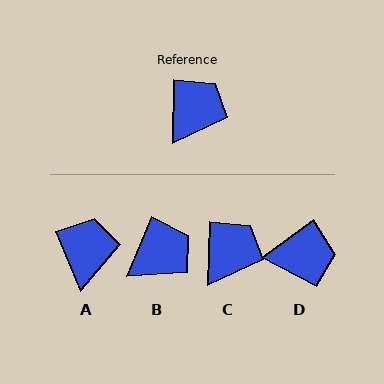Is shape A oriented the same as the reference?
No, it is off by about 25 degrees.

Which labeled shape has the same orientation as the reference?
C.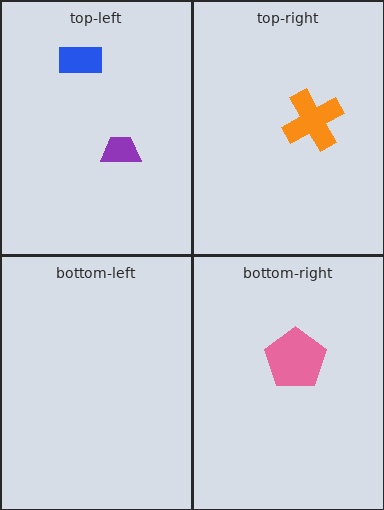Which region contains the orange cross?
The top-right region.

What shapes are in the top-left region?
The purple trapezoid, the blue rectangle.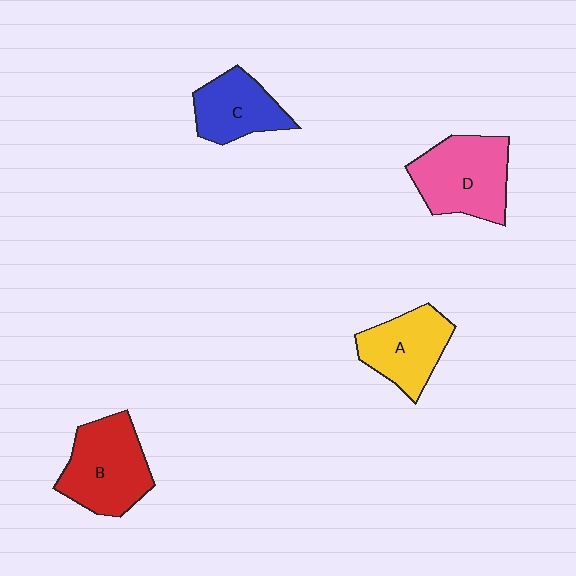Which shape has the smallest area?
Shape C (blue).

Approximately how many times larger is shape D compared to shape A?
Approximately 1.2 times.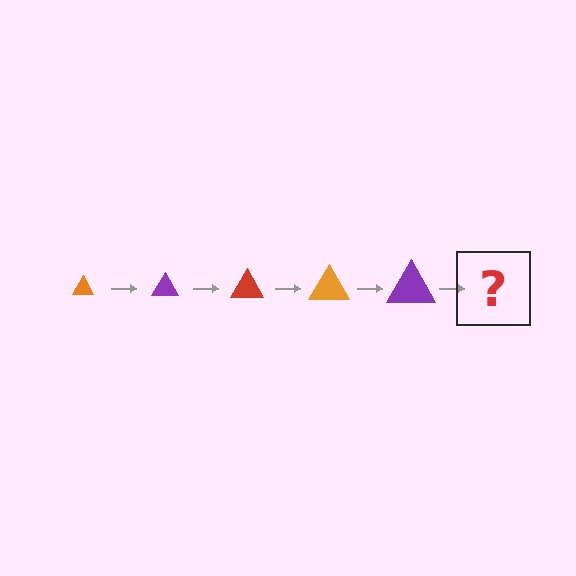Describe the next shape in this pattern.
It should be a red triangle, larger than the previous one.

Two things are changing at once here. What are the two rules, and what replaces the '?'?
The two rules are that the triangle grows larger each step and the color cycles through orange, purple, and red. The '?' should be a red triangle, larger than the previous one.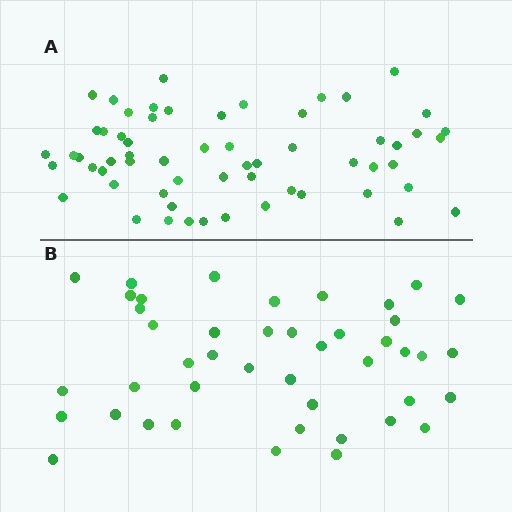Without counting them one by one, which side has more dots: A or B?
Region A (the top region) has more dots.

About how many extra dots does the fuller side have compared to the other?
Region A has approximately 15 more dots than region B.